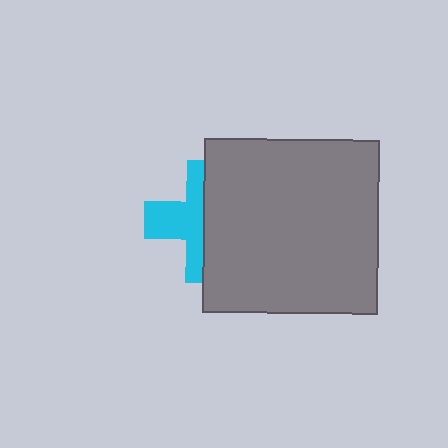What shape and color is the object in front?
The object in front is a gray square.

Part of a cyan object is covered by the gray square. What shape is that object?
It is a cross.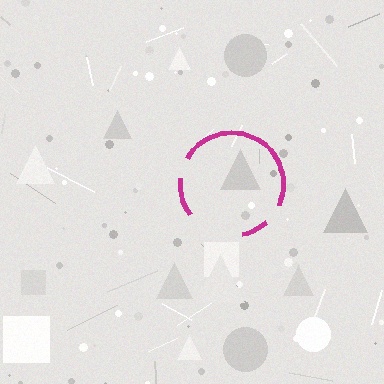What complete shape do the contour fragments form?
The contour fragments form a circle.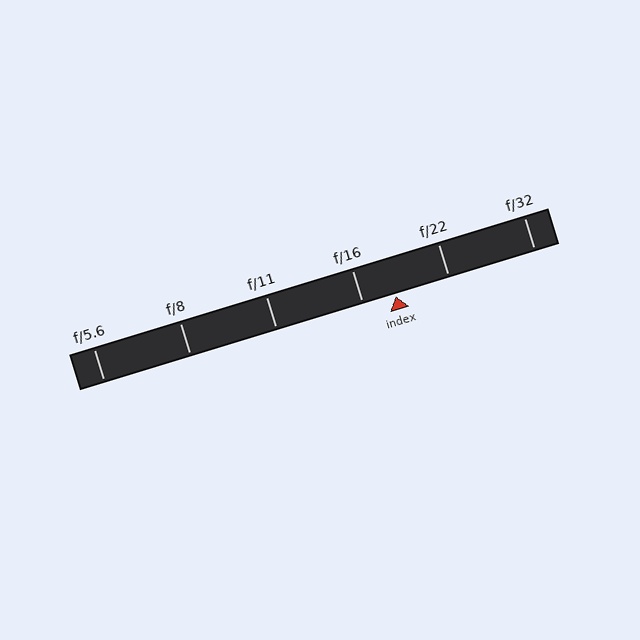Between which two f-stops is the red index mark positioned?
The index mark is between f/16 and f/22.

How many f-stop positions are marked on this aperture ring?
There are 6 f-stop positions marked.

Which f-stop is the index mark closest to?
The index mark is closest to f/16.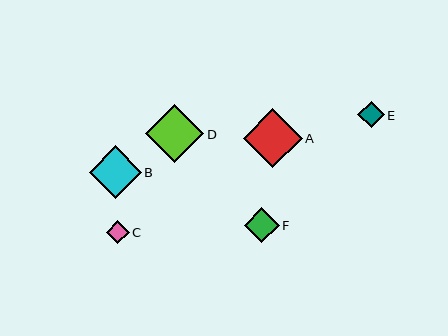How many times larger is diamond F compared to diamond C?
Diamond F is approximately 1.5 times the size of diamond C.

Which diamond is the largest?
Diamond A is the largest with a size of approximately 59 pixels.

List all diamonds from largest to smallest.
From largest to smallest: A, D, B, F, E, C.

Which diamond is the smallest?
Diamond C is the smallest with a size of approximately 23 pixels.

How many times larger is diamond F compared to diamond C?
Diamond F is approximately 1.5 times the size of diamond C.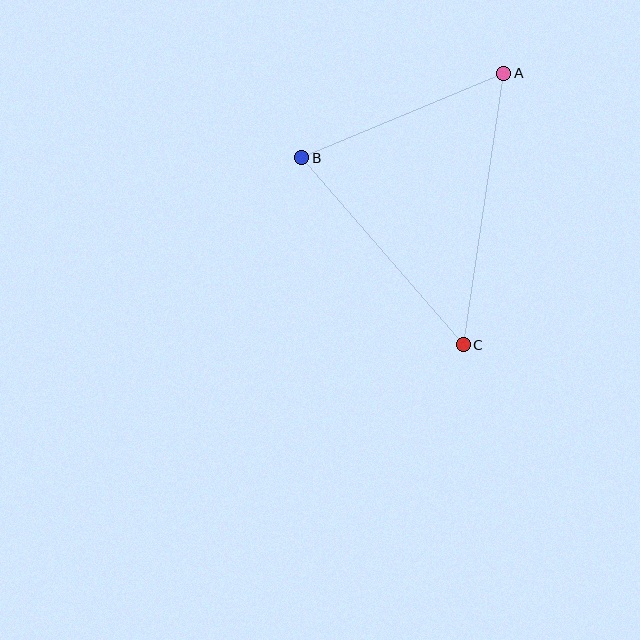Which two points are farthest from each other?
Points A and C are farthest from each other.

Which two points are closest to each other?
Points A and B are closest to each other.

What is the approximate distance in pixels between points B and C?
The distance between B and C is approximately 247 pixels.